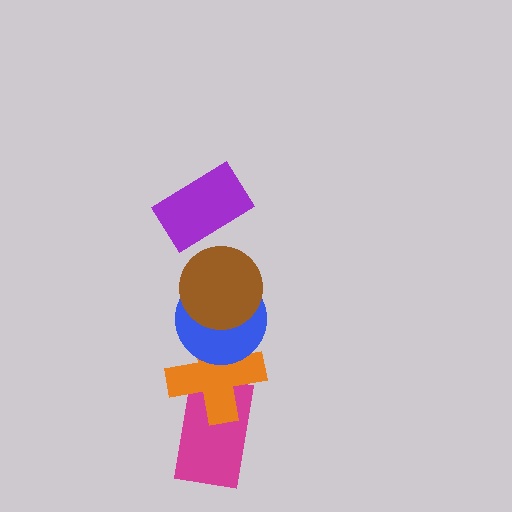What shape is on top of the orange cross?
The blue circle is on top of the orange cross.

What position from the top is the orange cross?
The orange cross is 4th from the top.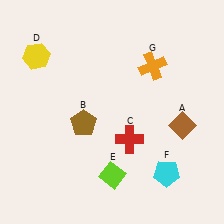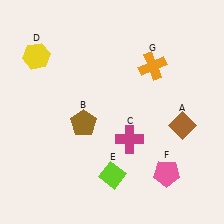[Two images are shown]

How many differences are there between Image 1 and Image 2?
There are 2 differences between the two images.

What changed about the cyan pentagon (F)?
In Image 1, F is cyan. In Image 2, it changed to pink.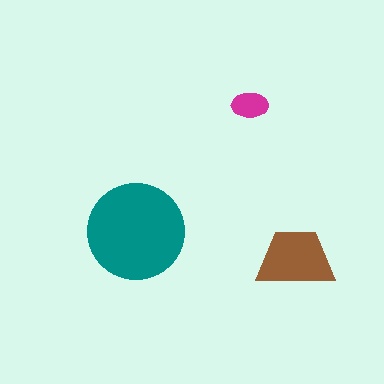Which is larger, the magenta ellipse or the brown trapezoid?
The brown trapezoid.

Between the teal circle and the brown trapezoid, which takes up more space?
The teal circle.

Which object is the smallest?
The magenta ellipse.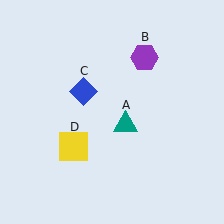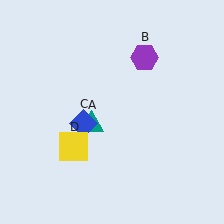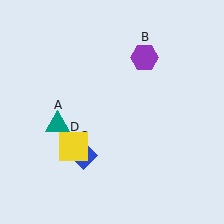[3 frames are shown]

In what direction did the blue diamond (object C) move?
The blue diamond (object C) moved down.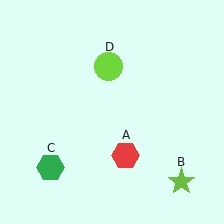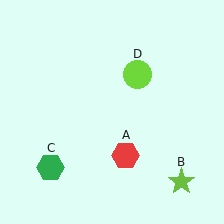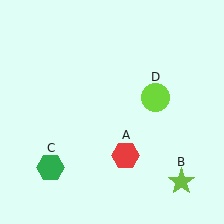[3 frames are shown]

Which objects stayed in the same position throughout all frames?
Red hexagon (object A) and lime star (object B) and green hexagon (object C) remained stationary.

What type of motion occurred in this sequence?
The lime circle (object D) rotated clockwise around the center of the scene.